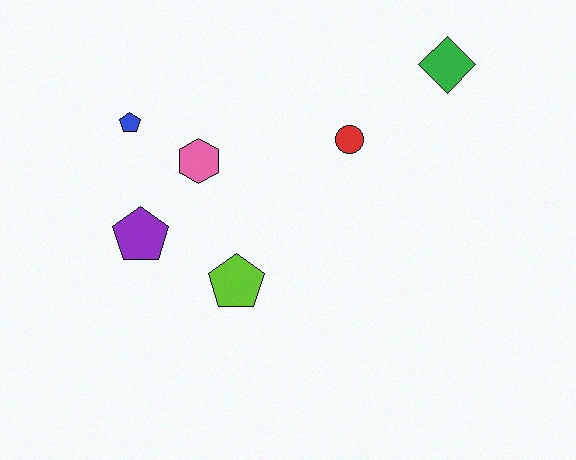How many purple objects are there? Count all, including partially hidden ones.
There is 1 purple object.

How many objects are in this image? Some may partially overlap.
There are 6 objects.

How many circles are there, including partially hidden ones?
There is 1 circle.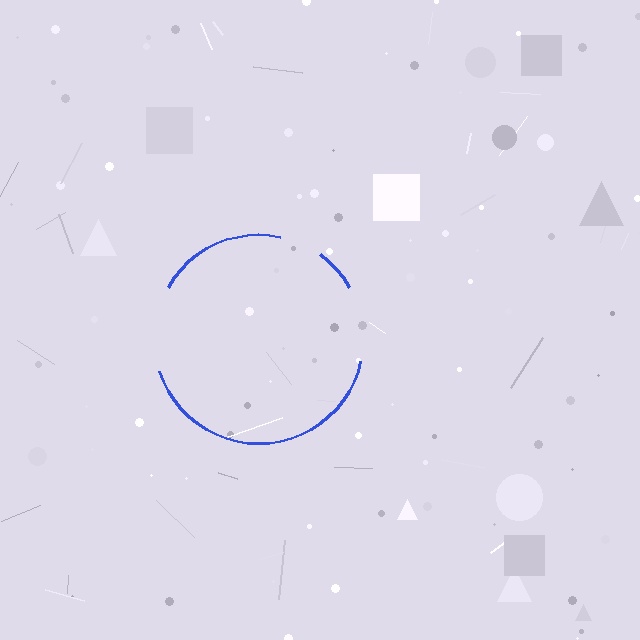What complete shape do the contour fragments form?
The contour fragments form a circle.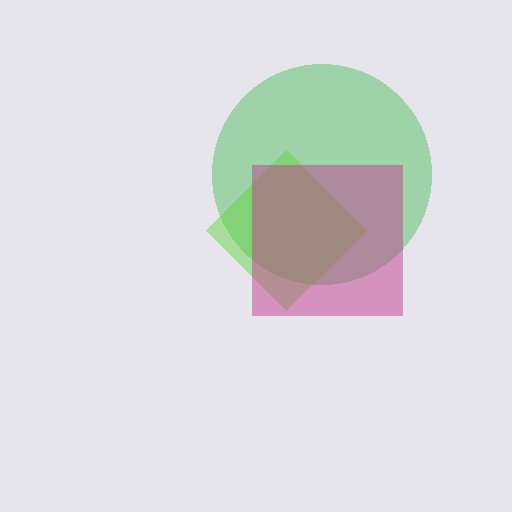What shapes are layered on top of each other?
The layered shapes are: a green circle, a lime diamond, a magenta square.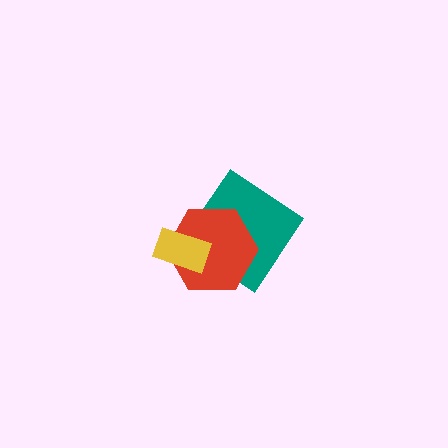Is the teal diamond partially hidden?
Yes, it is partially covered by another shape.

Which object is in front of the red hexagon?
The yellow rectangle is in front of the red hexagon.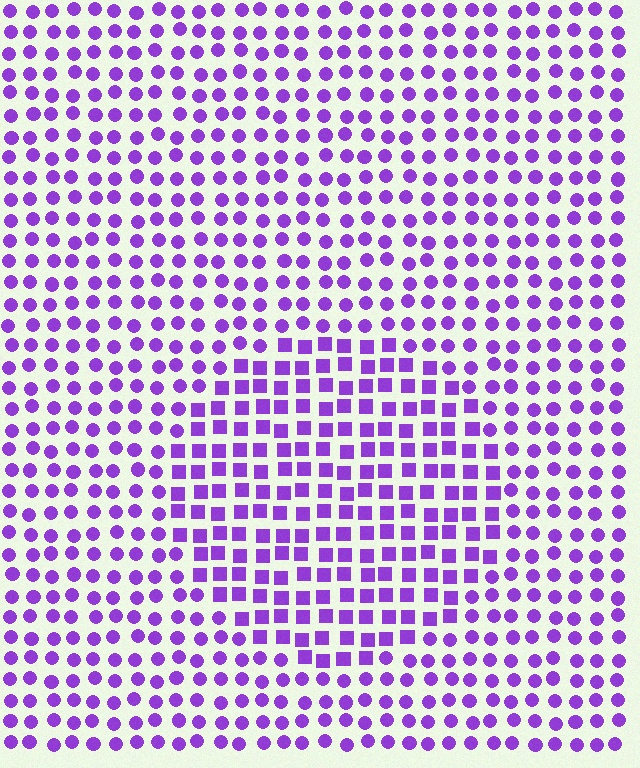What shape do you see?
I see a circle.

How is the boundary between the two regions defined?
The boundary is defined by a change in element shape: squares inside vs. circles outside. All elements share the same color and spacing.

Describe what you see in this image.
The image is filled with small purple elements arranged in a uniform grid. A circle-shaped region contains squares, while the surrounding area contains circles. The boundary is defined purely by the change in element shape.